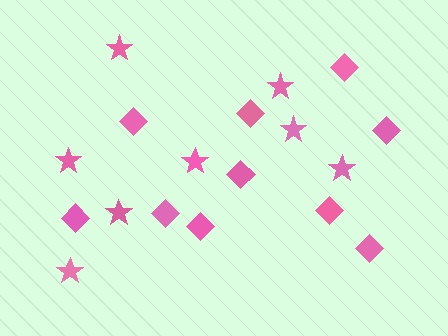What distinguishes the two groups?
There are 2 groups: one group of diamonds (10) and one group of stars (8).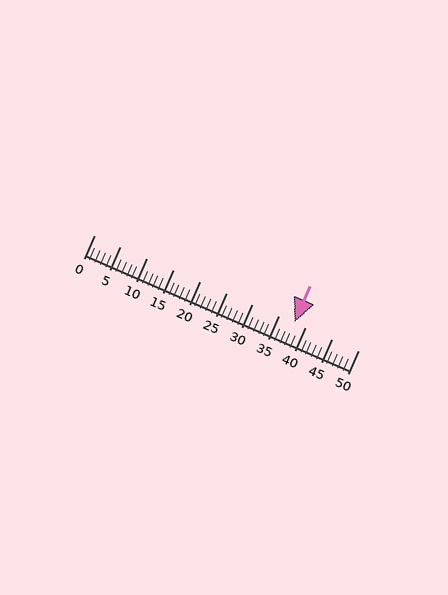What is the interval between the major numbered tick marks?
The major tick marks are spaced 5 units apart.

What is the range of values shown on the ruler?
The ruler shows values from 0 to 50.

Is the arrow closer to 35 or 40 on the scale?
The arrow is closer to 40.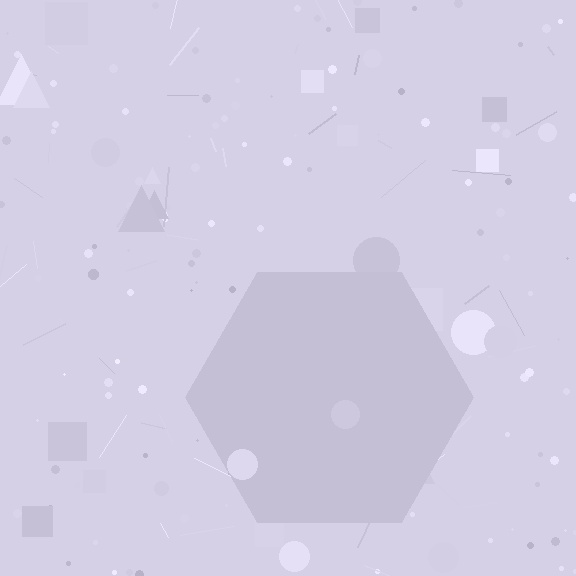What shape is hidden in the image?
A hexagon is hidden in the image.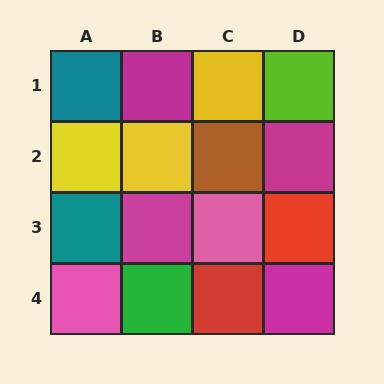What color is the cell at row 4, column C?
Red.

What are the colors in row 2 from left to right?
Yellow, yellow, brown, magenta.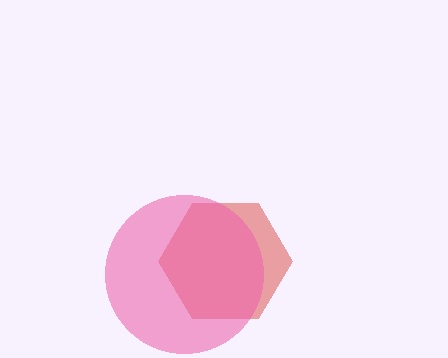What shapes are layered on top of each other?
The layered shapes are: a red hexagon, a pink circle.